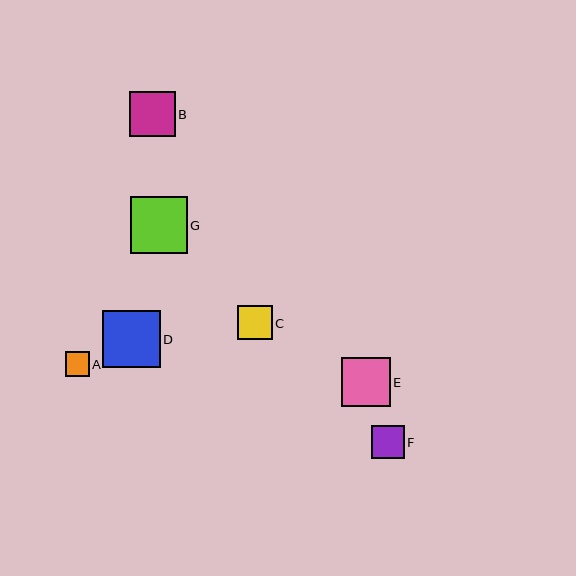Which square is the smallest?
Square A is the smallest with a size of approximately 24 pixels.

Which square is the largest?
Square D is the largest with a size of approximately 58 pixels.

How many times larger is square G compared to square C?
Square G is approximately 1.6 times the size of square C.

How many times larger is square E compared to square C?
Square E is approximately 1.4 times the size of square C.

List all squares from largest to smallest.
From largest to smallest: D, G, E, B, C, F, A.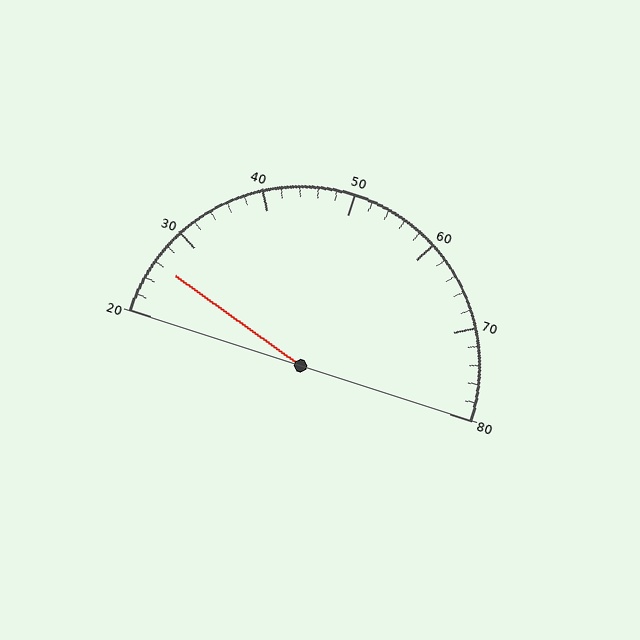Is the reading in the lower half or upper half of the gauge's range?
The reading is in the lower half of the range (20 to 80).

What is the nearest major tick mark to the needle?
The nearest major tick mark is 30.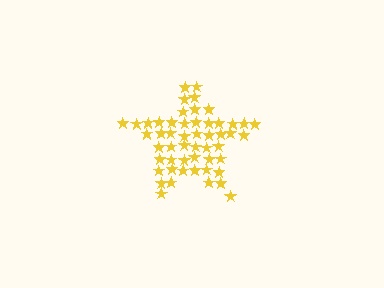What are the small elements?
The small elements are stars.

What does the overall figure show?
The overall figure shows a star.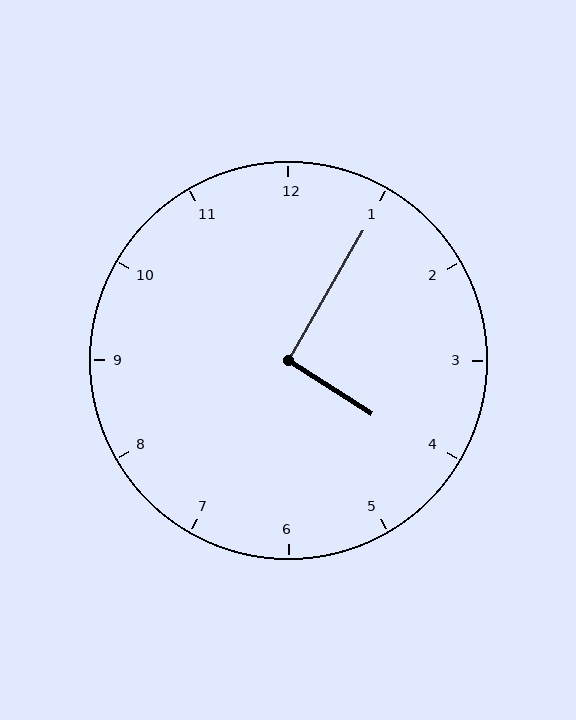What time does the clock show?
4:05.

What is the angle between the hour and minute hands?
Approximately 92 degrees.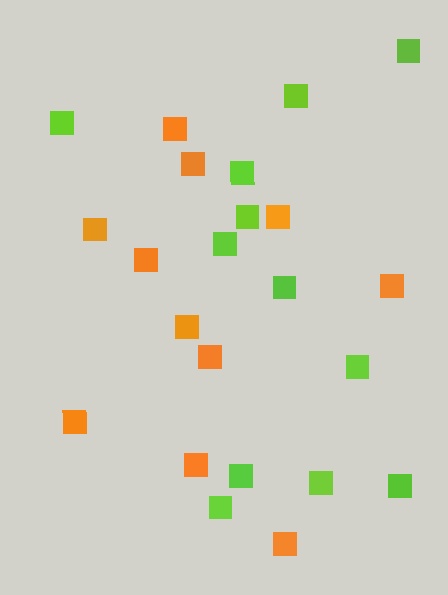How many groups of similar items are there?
There are 2 groups: one group of orange squares (11) and one group of lime squares (12).